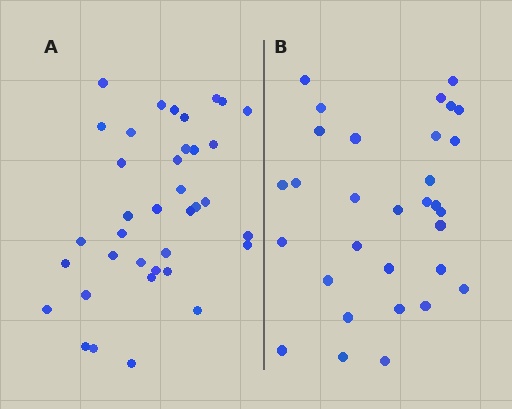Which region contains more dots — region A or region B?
Region A (the left region) has more dots.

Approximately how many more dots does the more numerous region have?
Region A has about 6 more dots than region B.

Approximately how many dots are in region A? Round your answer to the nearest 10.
About 40 dots. (The exact count is 37, which rounds to 40.)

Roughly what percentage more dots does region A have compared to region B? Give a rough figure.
About 20% more.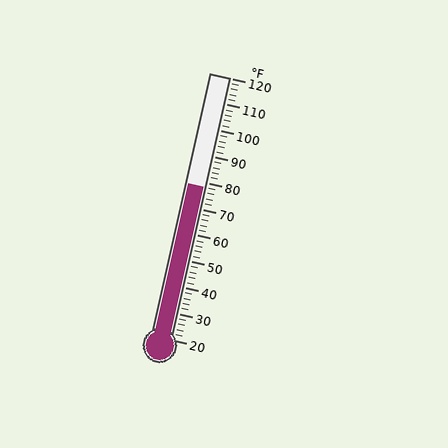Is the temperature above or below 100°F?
The temperature is below 100°F.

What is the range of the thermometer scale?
The thermometer scale ranges from 20°F to 120°F.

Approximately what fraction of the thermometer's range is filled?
The thermometer is filled to approximately 60% of its range.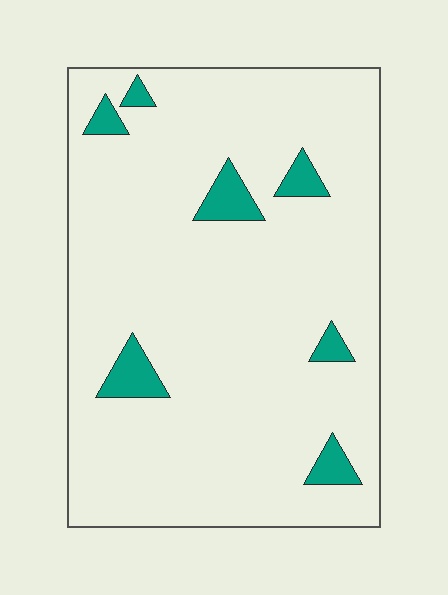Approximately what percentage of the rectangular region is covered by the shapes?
Approximately 5%.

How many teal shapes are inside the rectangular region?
7.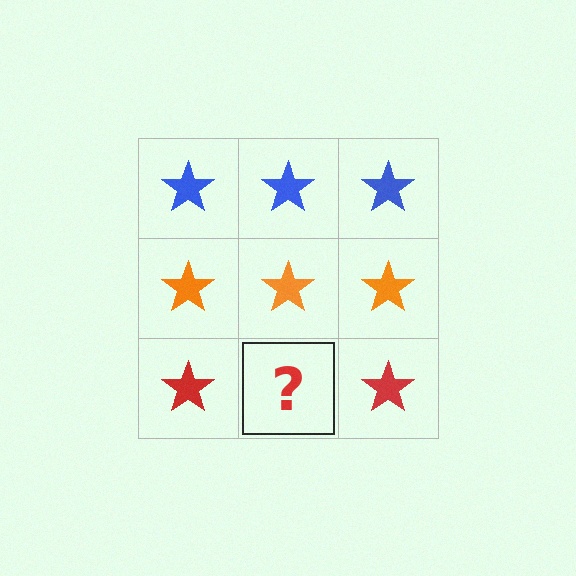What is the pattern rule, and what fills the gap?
The rule is that each row has a consistent color. The gap should be filled with a red star.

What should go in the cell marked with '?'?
The missing cell should contain a red star.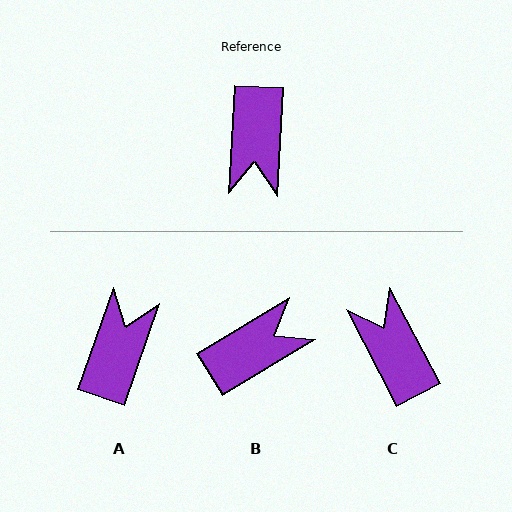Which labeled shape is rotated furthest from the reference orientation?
A, about 164 degrees away.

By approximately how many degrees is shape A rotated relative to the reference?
Approximately 164 degrees counter-clockwise.